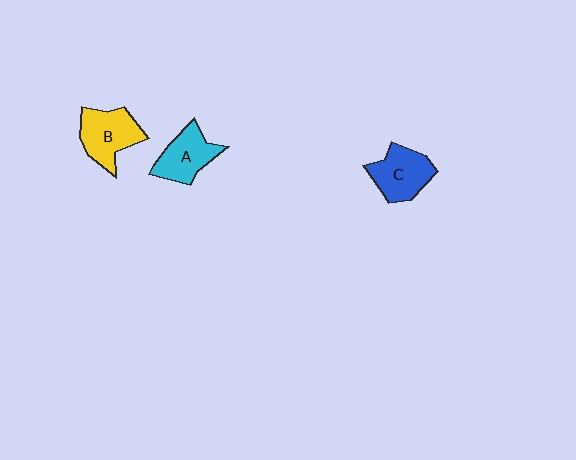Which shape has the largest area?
Shape B (yellow).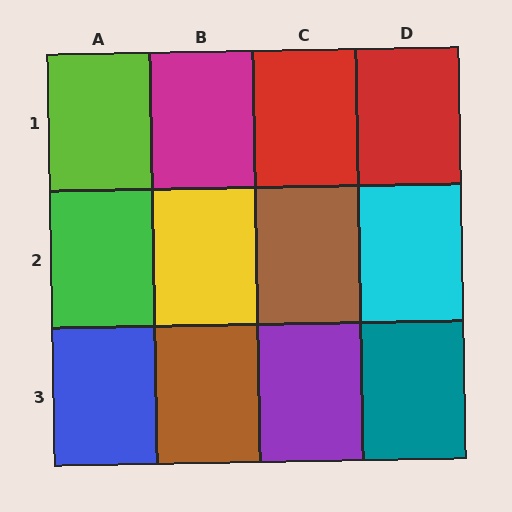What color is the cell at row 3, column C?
Purple.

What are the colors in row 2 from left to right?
Green, yellow, brown, cyan.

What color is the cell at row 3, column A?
Blue.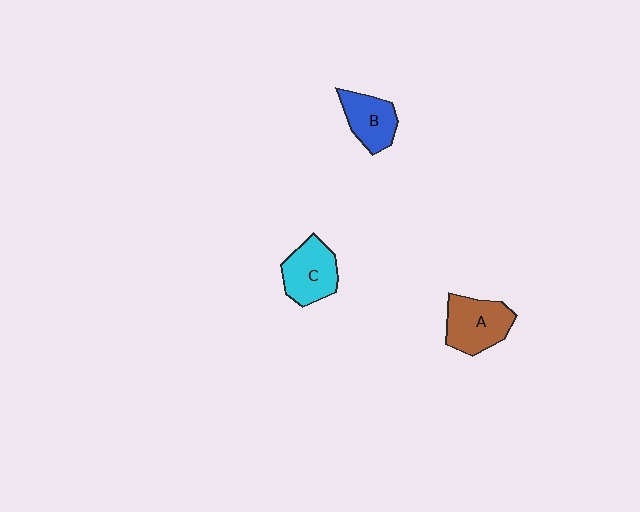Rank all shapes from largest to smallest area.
From largest to smallest: A (brown), C (cyan), B (blue).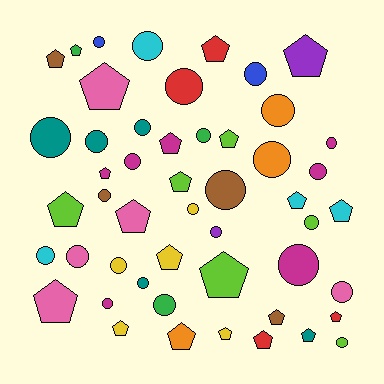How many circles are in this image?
There are 27 circles.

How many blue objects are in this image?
There are 2 blue objects.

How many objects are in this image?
There are 50 objects.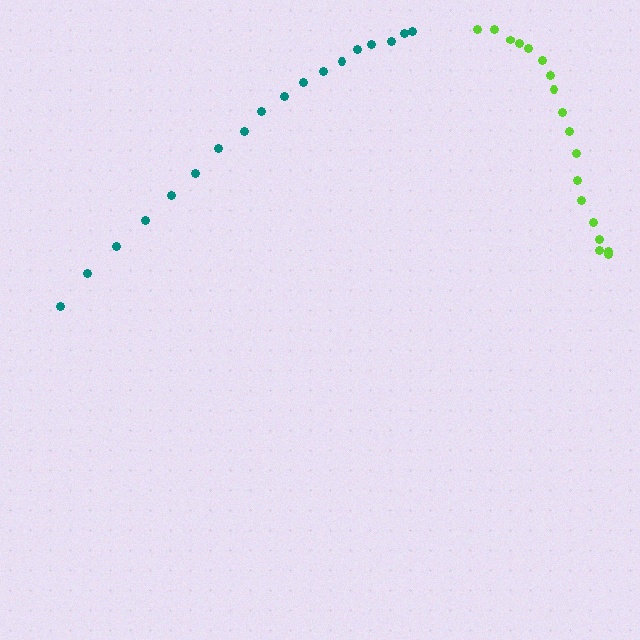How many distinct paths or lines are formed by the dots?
There are 2 distinct paths.